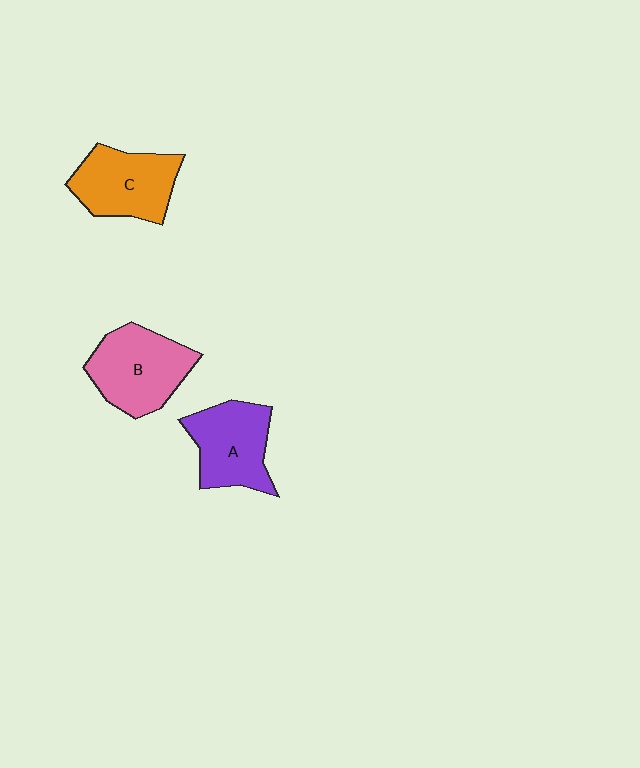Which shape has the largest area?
Shape B (pink).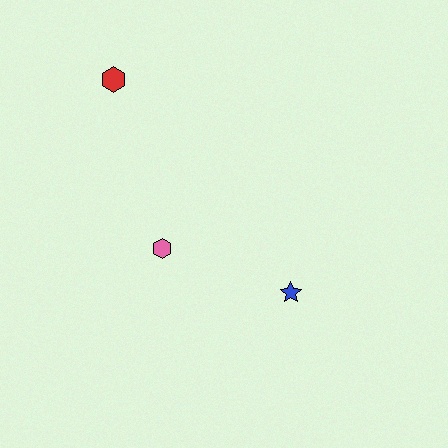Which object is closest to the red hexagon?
The pink hexagon is closest to the red hexagon.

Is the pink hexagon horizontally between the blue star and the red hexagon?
Yes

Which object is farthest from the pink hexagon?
The red hexagon is farthest from the pink hexagon.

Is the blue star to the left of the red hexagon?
No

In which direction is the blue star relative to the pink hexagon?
The blue star is to the right of the pink hexagon.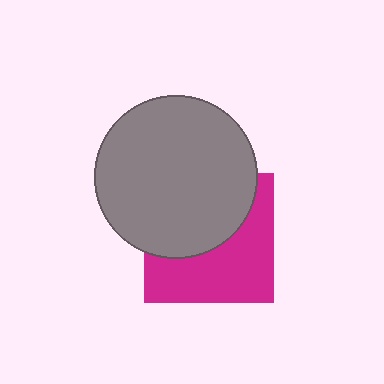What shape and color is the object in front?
The object in front is a gray circle.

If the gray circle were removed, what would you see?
You would see the complete magenta square.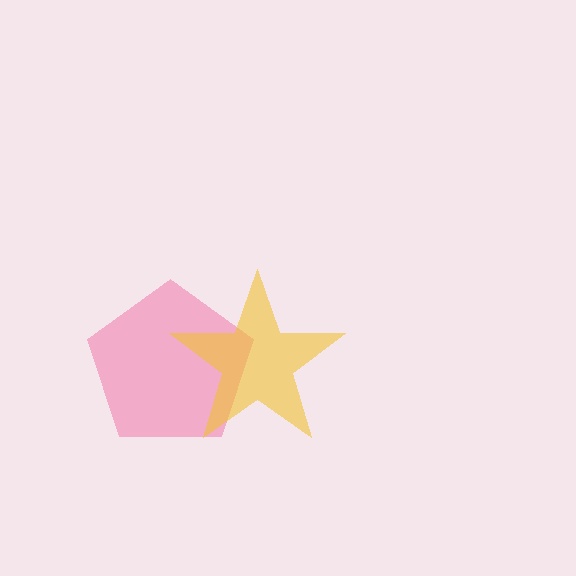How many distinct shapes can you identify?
There are 2 distinct shapes: a pink pentagon, a yellow star.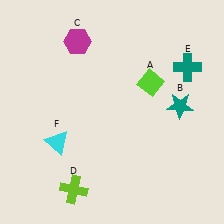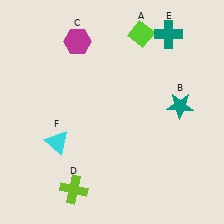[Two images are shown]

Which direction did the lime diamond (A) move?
The lime diamond (A) moved up.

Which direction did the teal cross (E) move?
The teal cross (E) moved up.